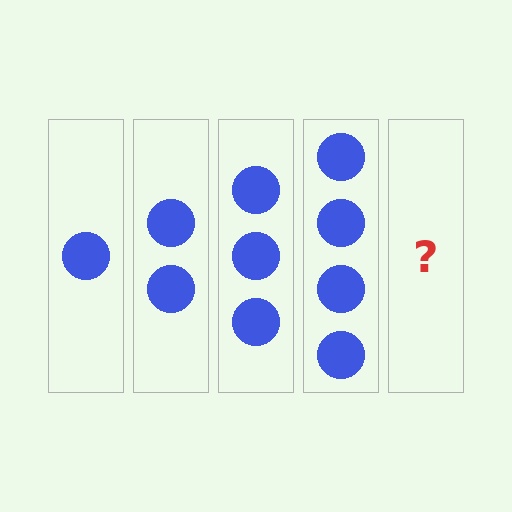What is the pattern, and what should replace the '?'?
The pattern is that each step adds one more circle. The '?' should be 5 circles.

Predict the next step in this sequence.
The next step is 5 circles.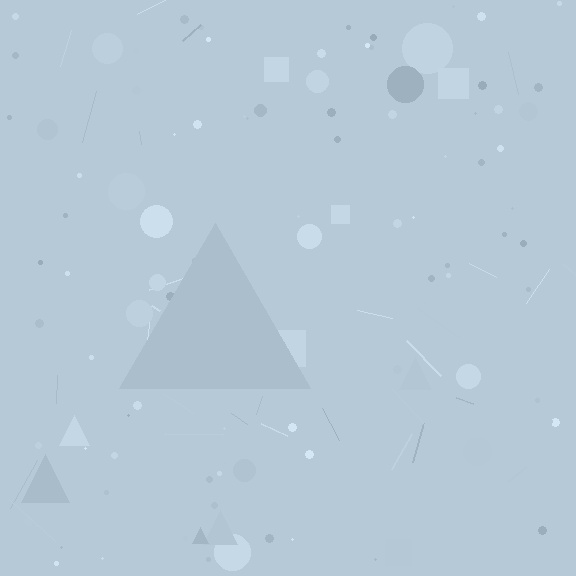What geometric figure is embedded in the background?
A triangle is embedded in the background.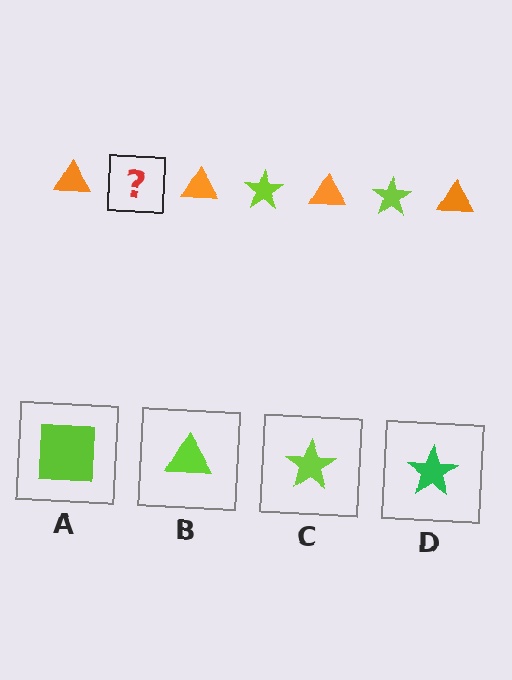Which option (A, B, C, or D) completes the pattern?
C.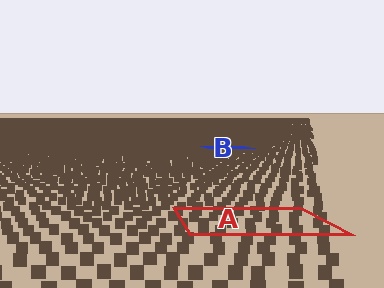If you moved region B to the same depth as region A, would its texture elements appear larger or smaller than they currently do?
They would appear larger. At a closer depth, the same texture elements are projected at a bigger on-screen size.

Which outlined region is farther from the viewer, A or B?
Region B is farther from the viewer — the texture elements inside it appear smaller and more densely packed.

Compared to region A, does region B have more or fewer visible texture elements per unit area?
Region B has more texture elements per unit area — they are packed more densely because it is farther away.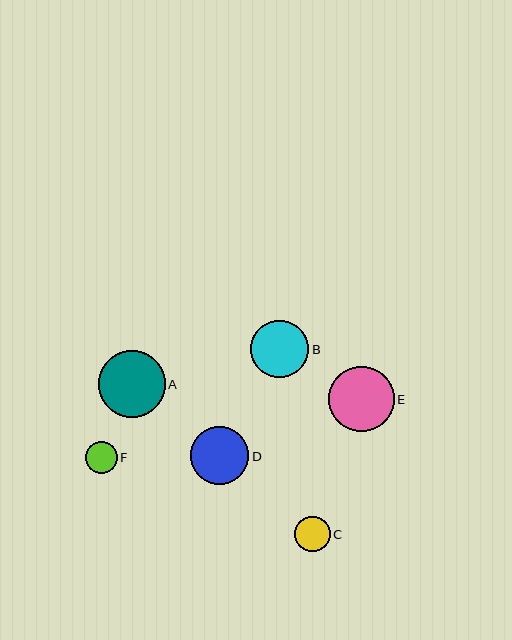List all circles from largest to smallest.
From largest to smallest: A, E, D, B, C, F.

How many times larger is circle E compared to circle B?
Circle E is approximately 1.1 times the size of circle B.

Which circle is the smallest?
Circle F is the smallest with a size of approximately 31 pixels.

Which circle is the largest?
Circle A is the largest with a size of approximately 67 pixels.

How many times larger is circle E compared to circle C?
Circle E is approximately 1.9 times the size of circle C.